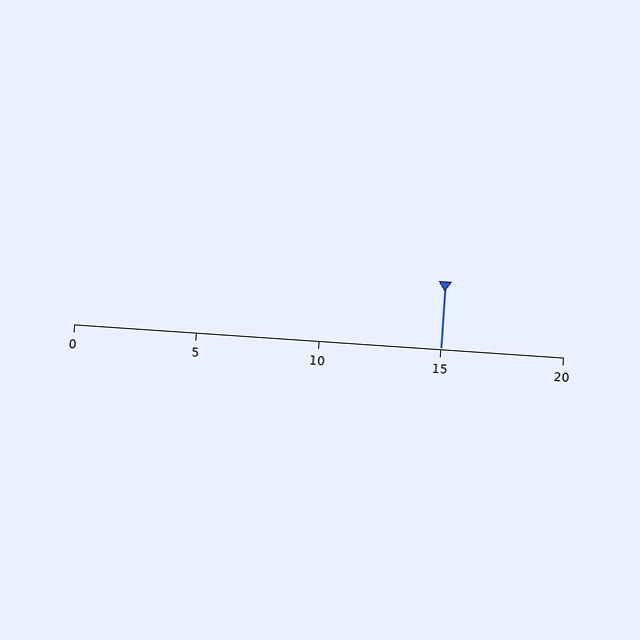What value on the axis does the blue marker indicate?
The marker indicates approximately 15.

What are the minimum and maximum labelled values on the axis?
The axis runs from 0 to 20.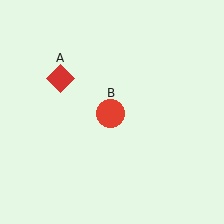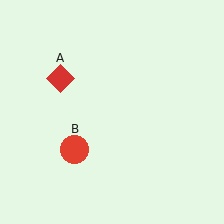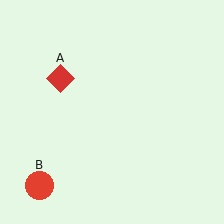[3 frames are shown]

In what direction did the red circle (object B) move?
The red circle (object B) moved down and to the left.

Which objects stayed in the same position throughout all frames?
Red diamond (object A) remained stationary.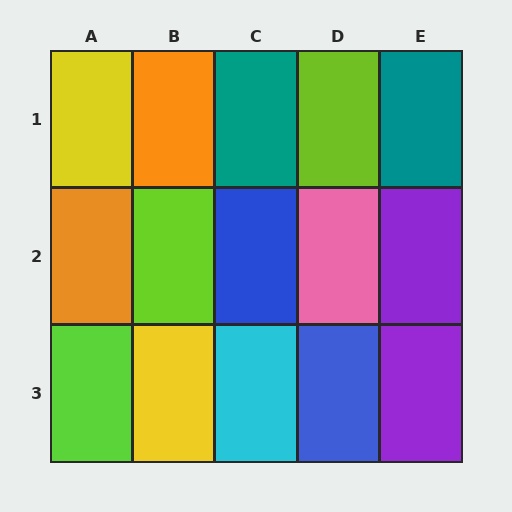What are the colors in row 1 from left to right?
Yellow, orange, teal, lime, teal.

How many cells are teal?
2 cells are teal.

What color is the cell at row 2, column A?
Orange.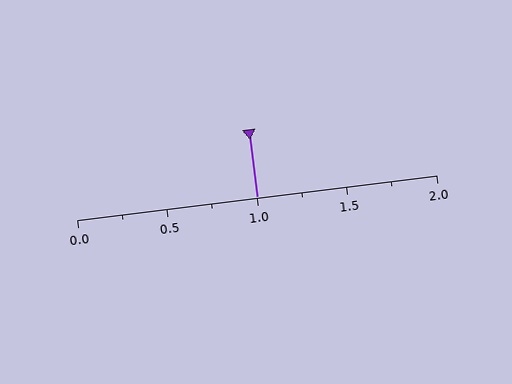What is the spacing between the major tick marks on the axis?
The major ticks are spaced 0.5 apart.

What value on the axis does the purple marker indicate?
The marker indicates approximately 1.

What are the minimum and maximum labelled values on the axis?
The axis runs from 0.0 to 2.0.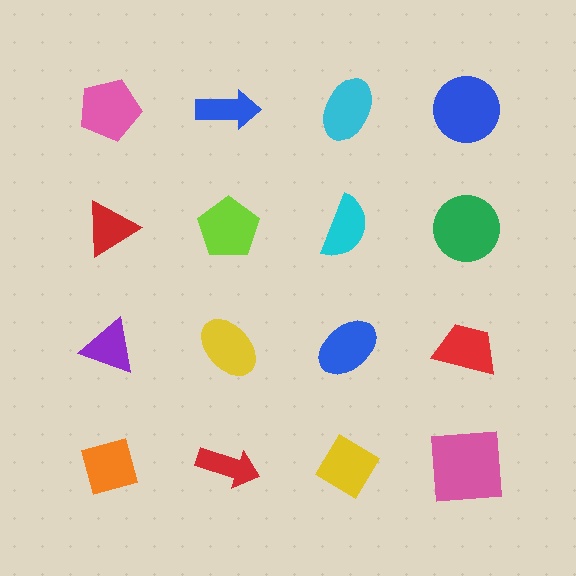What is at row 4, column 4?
A pink square.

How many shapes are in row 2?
4 shapes.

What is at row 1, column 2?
A blue arrow.